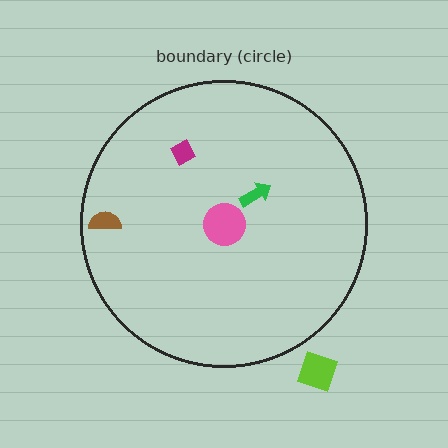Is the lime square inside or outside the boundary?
Outside.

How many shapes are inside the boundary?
4 inside, 1 outside.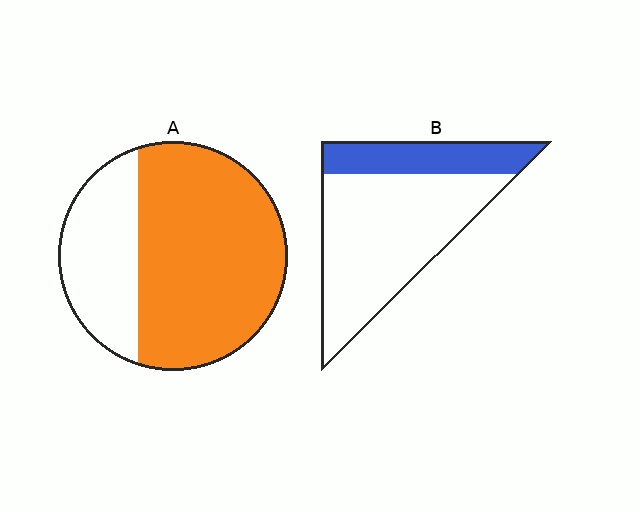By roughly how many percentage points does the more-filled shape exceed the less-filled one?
By roughly 40 percentage points (A over B).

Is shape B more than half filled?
No.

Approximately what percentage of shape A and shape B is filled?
A is approximately 70% and B is approximately 25%.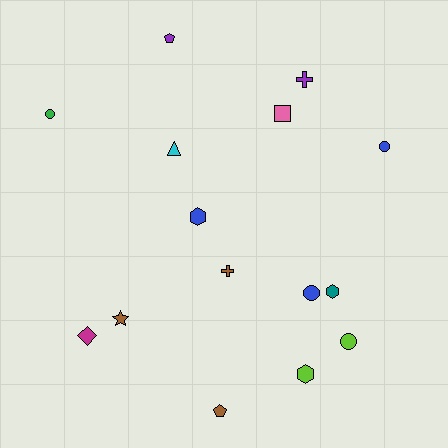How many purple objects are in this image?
There are 2 purple objects.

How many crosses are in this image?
There are 2 crosses.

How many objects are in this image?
There are 15 objects.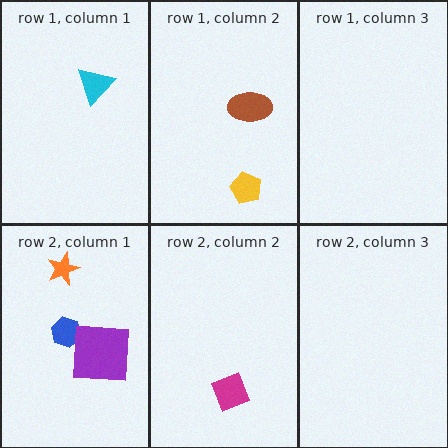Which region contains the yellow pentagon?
The row 1, column 2 region.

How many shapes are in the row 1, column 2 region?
2.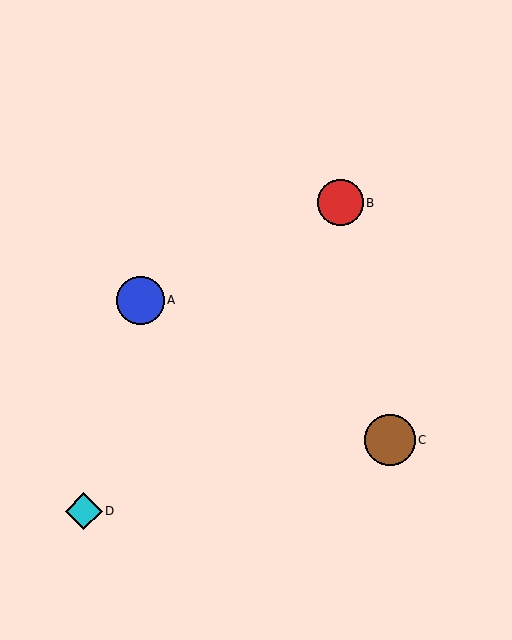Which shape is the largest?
The brown circle (labeled C) is the largest.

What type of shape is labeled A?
Shape A is a blue circle.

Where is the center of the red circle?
The center of the red circle is at (340, 203).